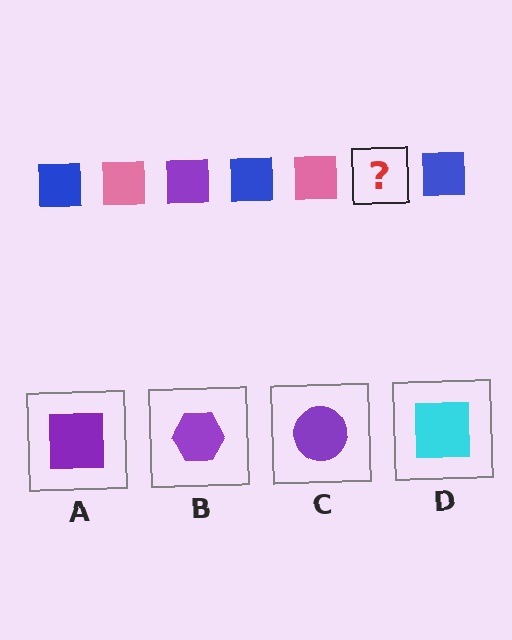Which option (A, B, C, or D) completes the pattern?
A.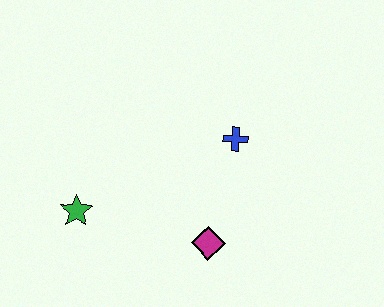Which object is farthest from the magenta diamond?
The green star is farthest from the magenta diamond.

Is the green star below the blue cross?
Yes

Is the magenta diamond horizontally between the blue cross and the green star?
Yes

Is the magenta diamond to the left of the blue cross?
Yes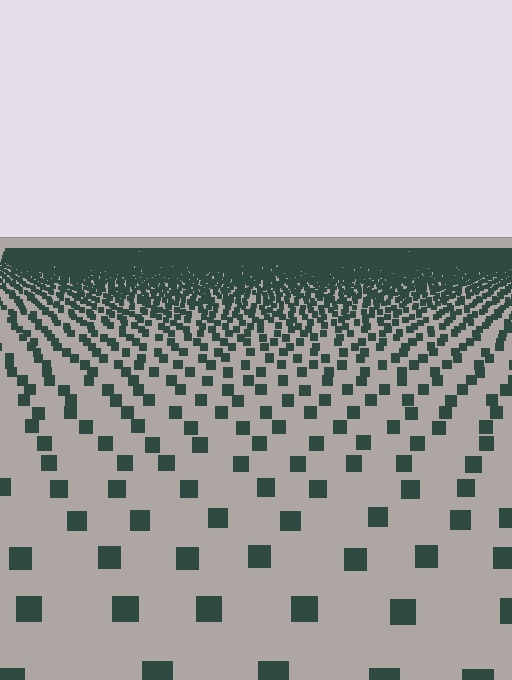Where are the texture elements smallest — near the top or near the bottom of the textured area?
Near the top.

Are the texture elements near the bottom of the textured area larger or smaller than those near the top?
Larger. Near the bottom, elements are closer to the viewer and appear at a bigger on-screen size.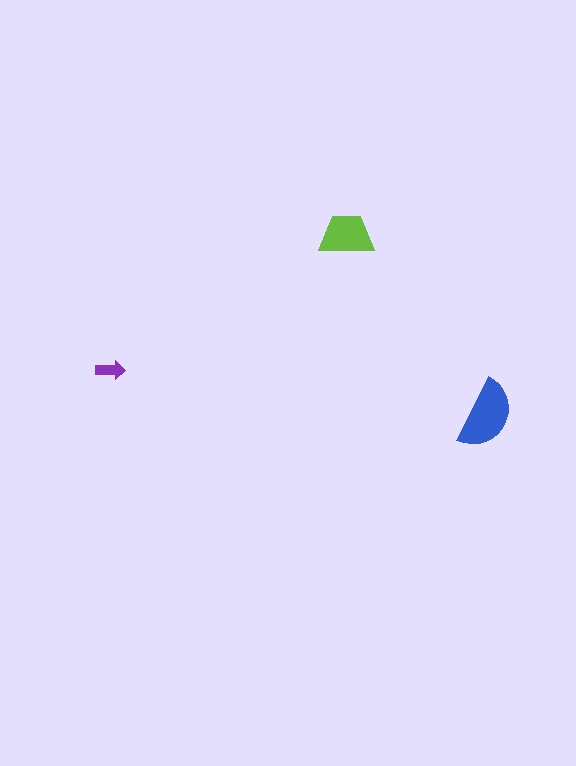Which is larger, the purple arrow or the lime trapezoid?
The lime trapezoid.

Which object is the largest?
The blue semicircle.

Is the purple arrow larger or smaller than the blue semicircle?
Smaller.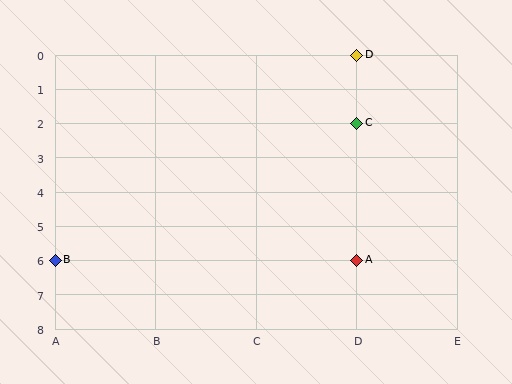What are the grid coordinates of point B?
Point B is at grid coordinates (A, 6).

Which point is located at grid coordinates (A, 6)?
Point B is at (A, 6).